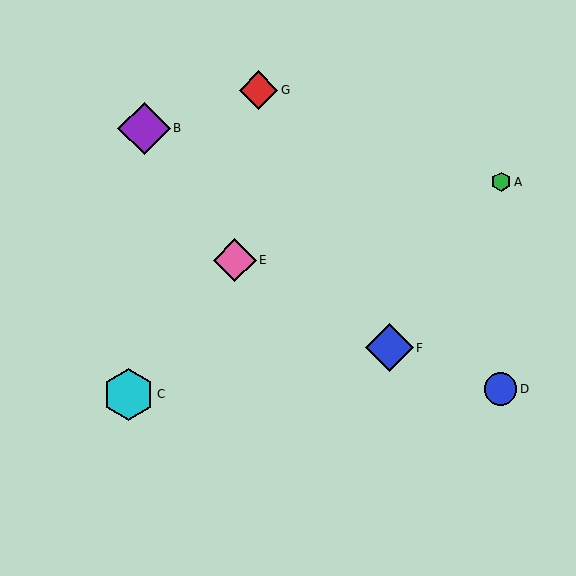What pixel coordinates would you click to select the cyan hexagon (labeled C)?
Click at (128, 394) to select the cyan hexagon C.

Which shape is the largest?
The purple diamond (labeled B) is the largest.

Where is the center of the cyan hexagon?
The center of the cyan hexagon is at (128, 394).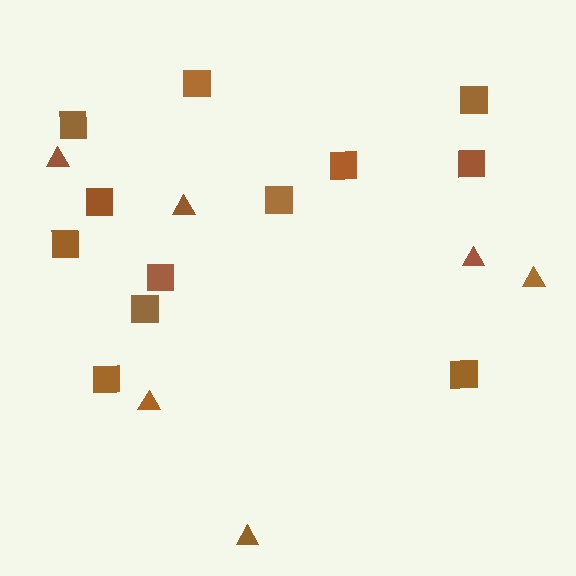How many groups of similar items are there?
There are 2 groups: one group of squares (12) and one group of triangles (6).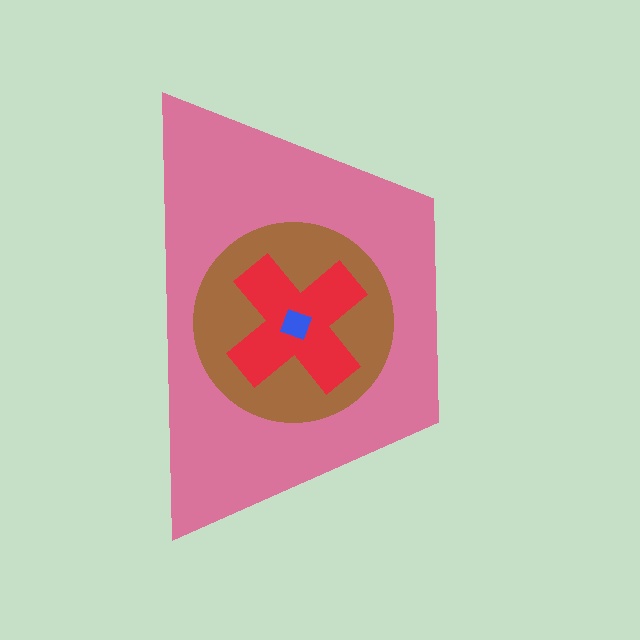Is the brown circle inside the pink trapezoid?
Yes.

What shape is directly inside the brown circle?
The red cross.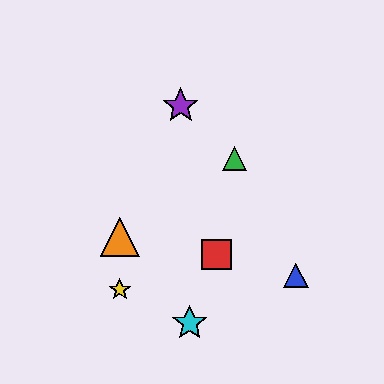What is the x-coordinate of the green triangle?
The green triangle is at x≈234.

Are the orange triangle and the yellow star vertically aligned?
Yes, both are at x≈120.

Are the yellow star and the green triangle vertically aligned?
No, the yellow star is at x≈120 and the green triangle is at x≈234.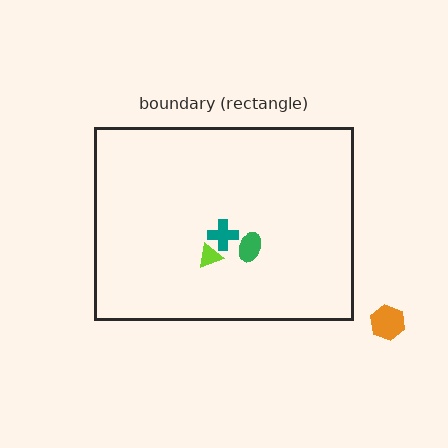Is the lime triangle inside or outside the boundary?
Inside.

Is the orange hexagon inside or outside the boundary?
Outside.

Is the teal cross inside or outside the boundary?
Inside.